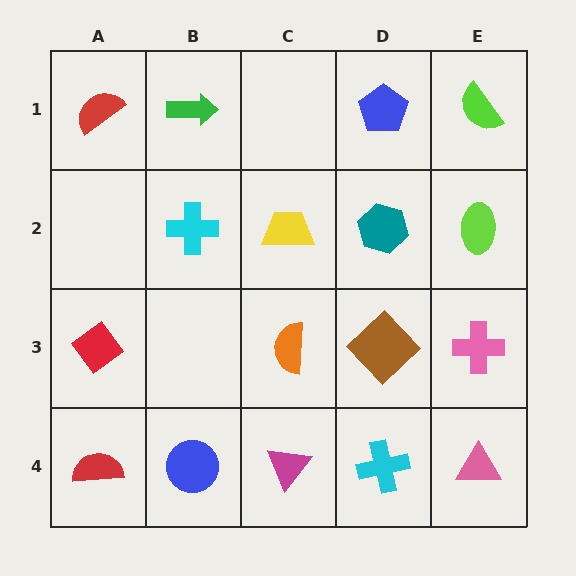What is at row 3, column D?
A brown diamond.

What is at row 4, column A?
A red semicircle.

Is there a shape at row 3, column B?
No, that cell is empty.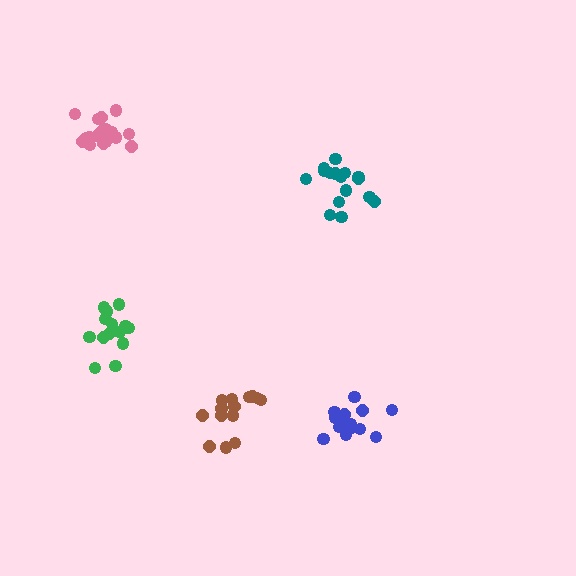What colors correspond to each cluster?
The clusters are colored: brown, teal, pink, blue, green.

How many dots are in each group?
Group 1: 14 dots, Group 2: 16 dots, Group 3: 18 dots, Group 4: 14 dots, Group 5: 14 dots (76 total).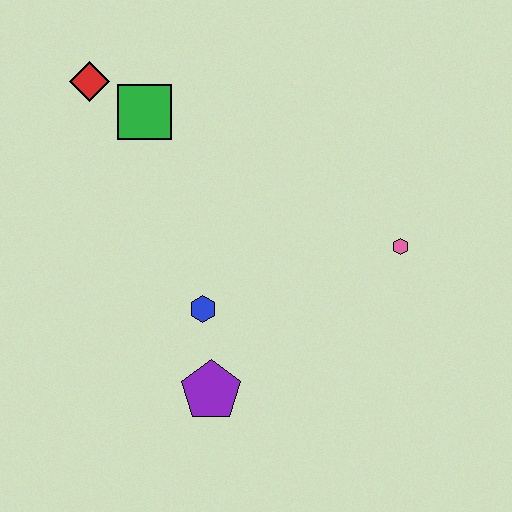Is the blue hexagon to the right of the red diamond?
Yes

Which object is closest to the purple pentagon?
The blue hexagon is closest to the purple pentagon.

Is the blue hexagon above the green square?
No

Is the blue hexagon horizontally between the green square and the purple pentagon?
Yes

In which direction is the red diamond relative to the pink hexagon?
The red diamond is to the left of the pink hexagon.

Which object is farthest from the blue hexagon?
The red diamond is farthest from the blue hexagon.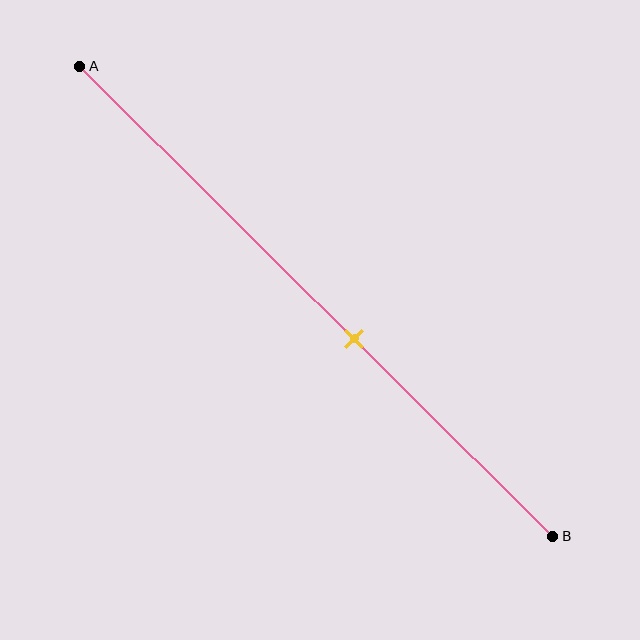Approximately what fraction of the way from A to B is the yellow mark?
The yellow mark is approximately 60% of the way from A to B.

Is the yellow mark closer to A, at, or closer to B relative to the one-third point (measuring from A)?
The yellow mark is closer to point B than the one-third point of segment AB.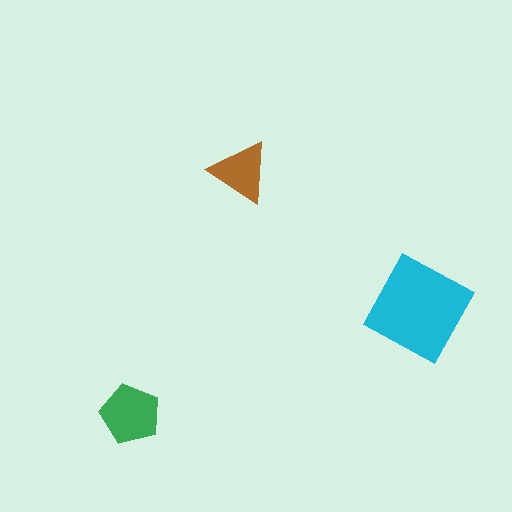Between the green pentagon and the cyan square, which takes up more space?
The cyan square.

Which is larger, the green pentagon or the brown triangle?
The green pentagon.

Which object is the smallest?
The brown triangle.